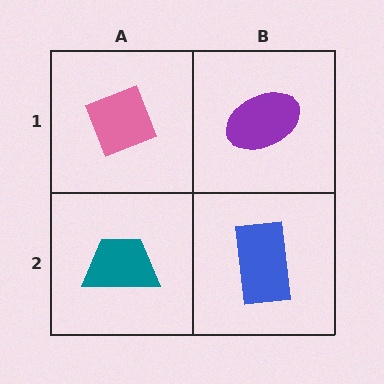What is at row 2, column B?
A blue rectangle.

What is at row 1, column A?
A pink diamond.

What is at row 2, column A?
A teal trapezoid.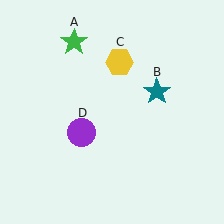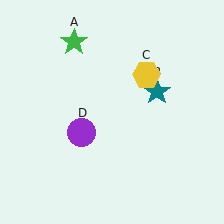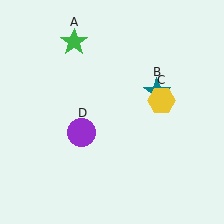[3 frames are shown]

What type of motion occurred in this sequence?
The yellow hexagon (object C) rotated clockwise around the center of the scene.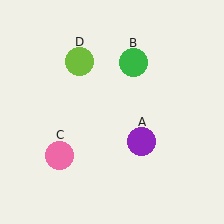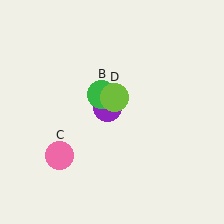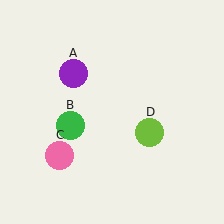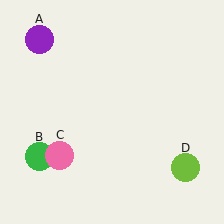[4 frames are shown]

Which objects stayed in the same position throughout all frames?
Pink circle (object C) remained stationary.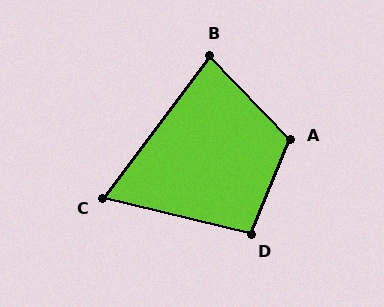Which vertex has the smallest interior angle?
C, at approximately 67 degrees.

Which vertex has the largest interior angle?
A, at approximately 113 degrees.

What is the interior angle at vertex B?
Approximately 81 degrees (acute).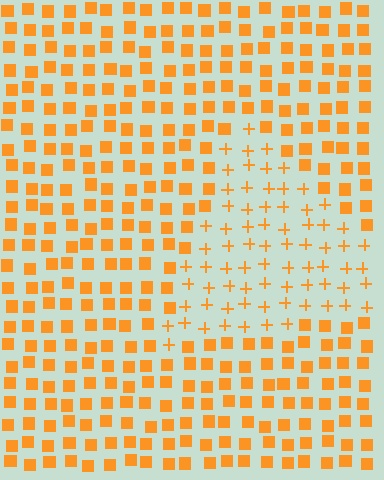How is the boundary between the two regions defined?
The boundary is defined by a change in element shape: plus signs inside vs. squares outside. All elements share the same color and spacing.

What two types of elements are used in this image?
The image uses plus signs inside the triangle region and squares outside it.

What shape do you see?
I see a triangle.